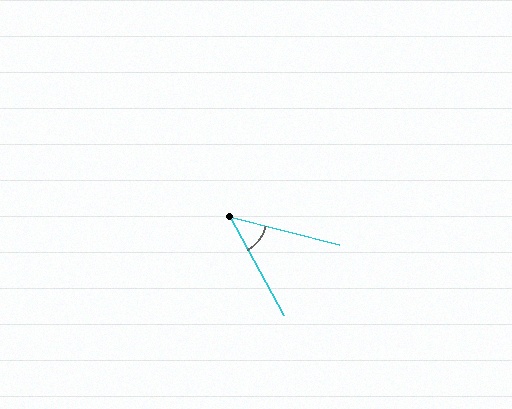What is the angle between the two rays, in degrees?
Approximately 47 degrees.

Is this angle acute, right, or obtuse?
It is acute.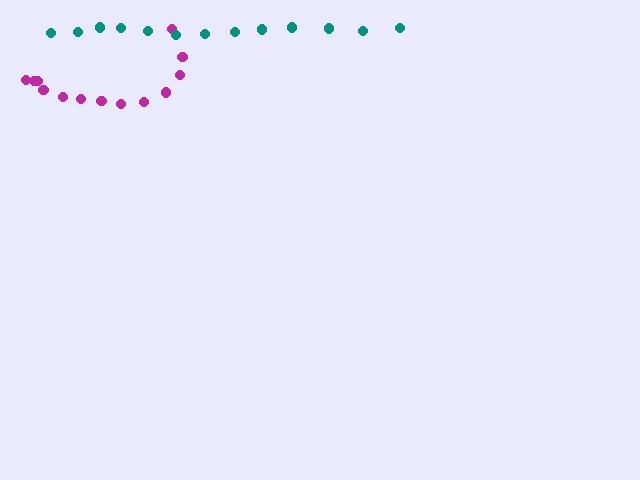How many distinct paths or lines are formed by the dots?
There are 2 distinct paths.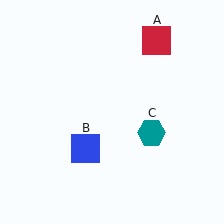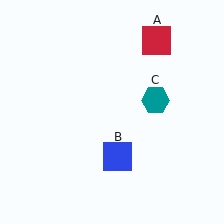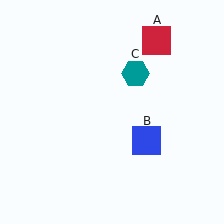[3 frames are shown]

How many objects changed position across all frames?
2 objects changed position: blue square (object B), teal hexagon (object C).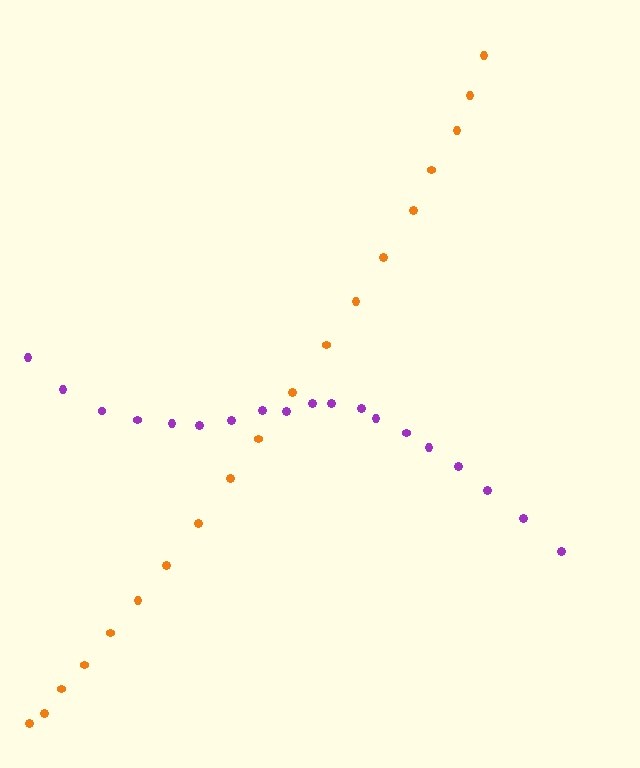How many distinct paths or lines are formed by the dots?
There are 2 distinct paths.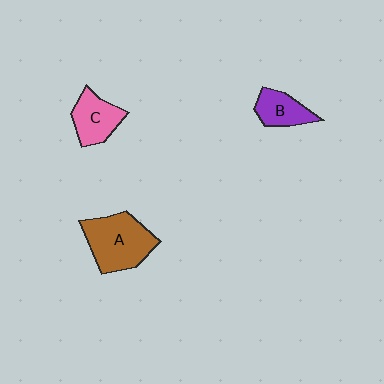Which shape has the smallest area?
Shape B (purple).